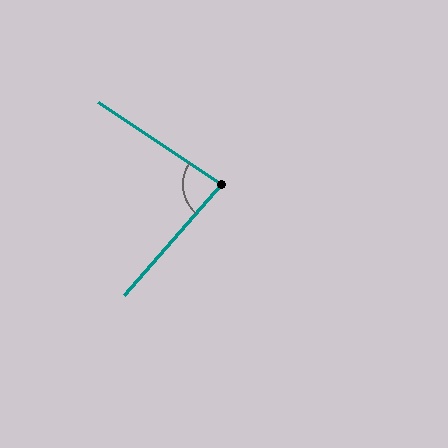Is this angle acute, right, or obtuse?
It is acute.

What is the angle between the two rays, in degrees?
Approximately 83 degrees.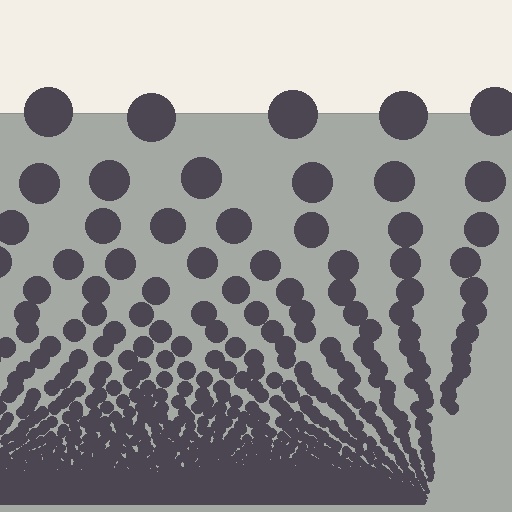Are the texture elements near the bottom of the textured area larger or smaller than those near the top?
Smaller. The gradient is inverted — elements near the bottom are smaller and denser.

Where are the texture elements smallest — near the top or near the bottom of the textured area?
Near the bottom.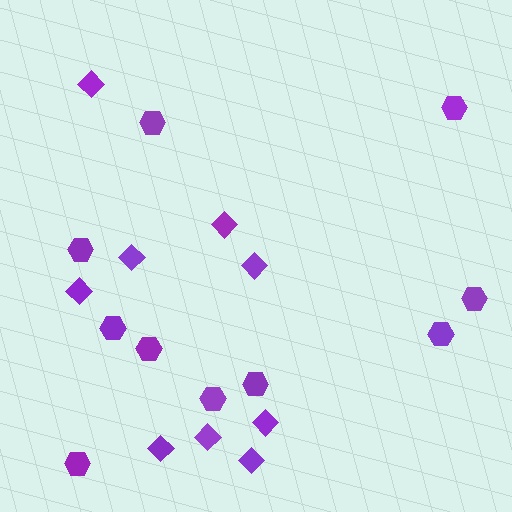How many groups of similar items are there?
There are 2 groups: one group of hexagons (10) and one group of diamonds (9).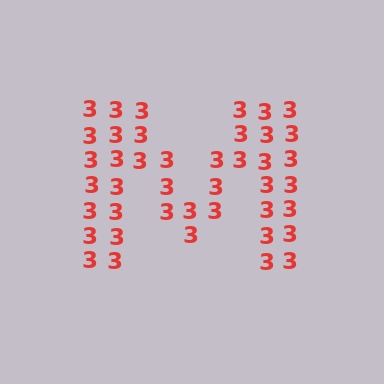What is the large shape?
The large shape is the letter M.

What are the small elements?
The small elements are digit 3's.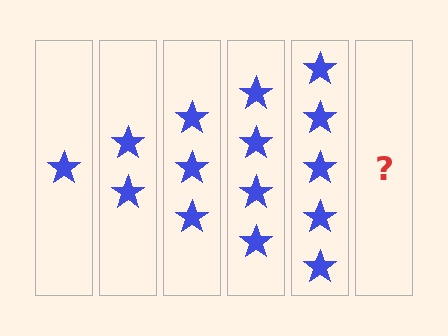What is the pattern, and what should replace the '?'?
The pattern is that each step adds one more star. The '?' should be 6 stars.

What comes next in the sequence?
The next element should be 6 stars.